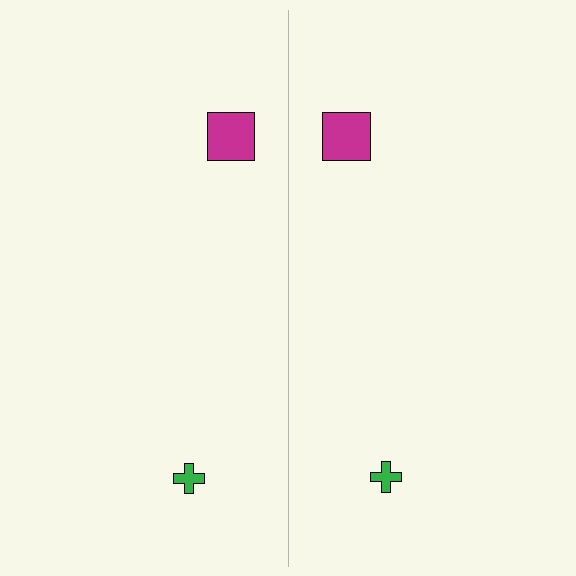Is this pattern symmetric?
Yes, this pattern has bilateral (reflection) symmetry.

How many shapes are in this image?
There are 4 shapes in this image.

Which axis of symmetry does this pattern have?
The pattern has a vertical axis of symmetry running through the center of the image.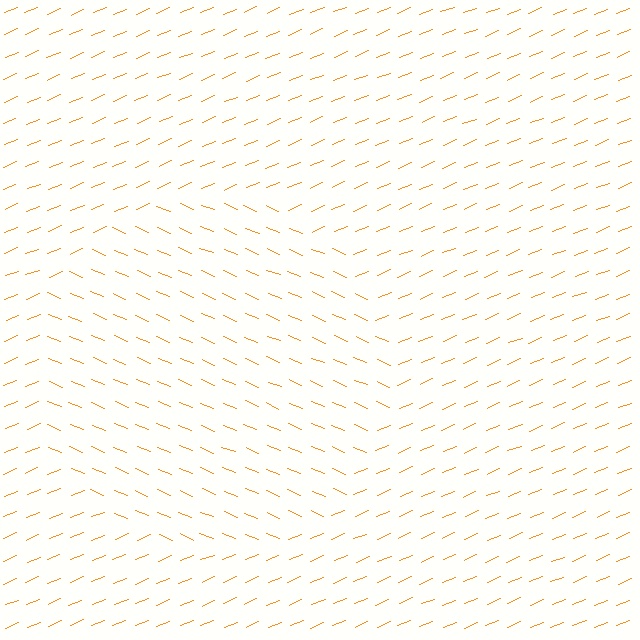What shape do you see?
I see a circle.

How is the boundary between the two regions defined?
The boundary is defined purely by a change in line orientation (approximately 45 degrees difference). All lines are the same color and thickness.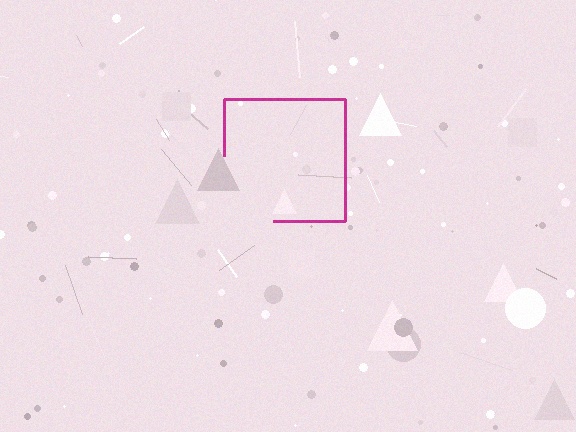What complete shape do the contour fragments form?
The contour fragments form a square.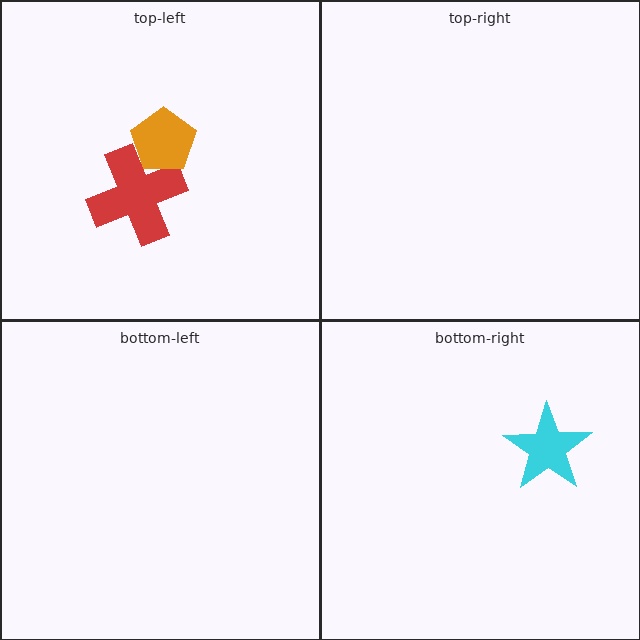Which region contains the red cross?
The top-left region.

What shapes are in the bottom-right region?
The cyan star.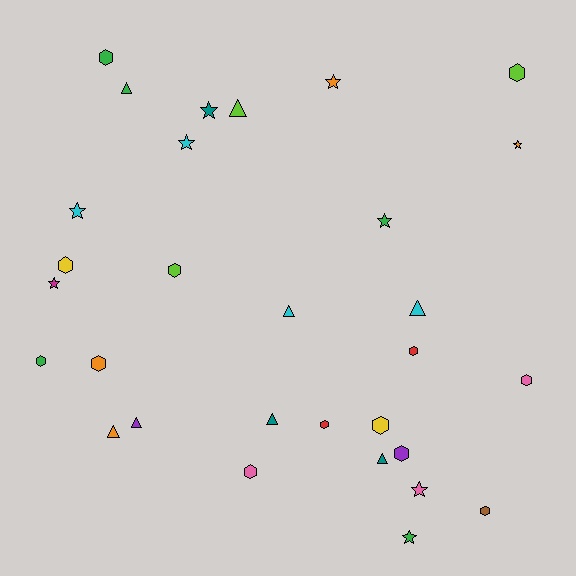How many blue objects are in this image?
There are no blue objects.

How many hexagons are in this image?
There are 13 hexagons.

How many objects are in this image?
There are 30 objects.